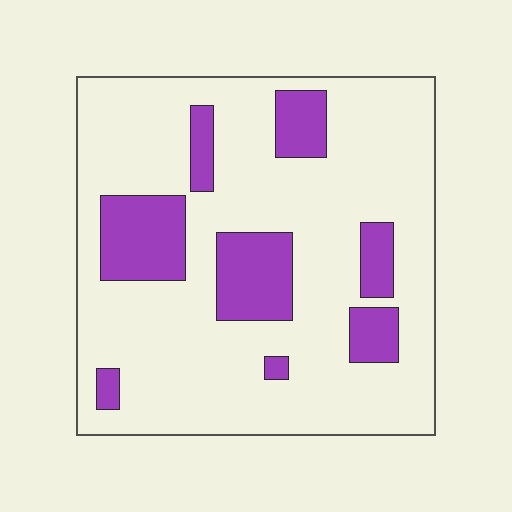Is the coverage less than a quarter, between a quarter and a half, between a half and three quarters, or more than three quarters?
Less than a quarter.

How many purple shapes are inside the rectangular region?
8.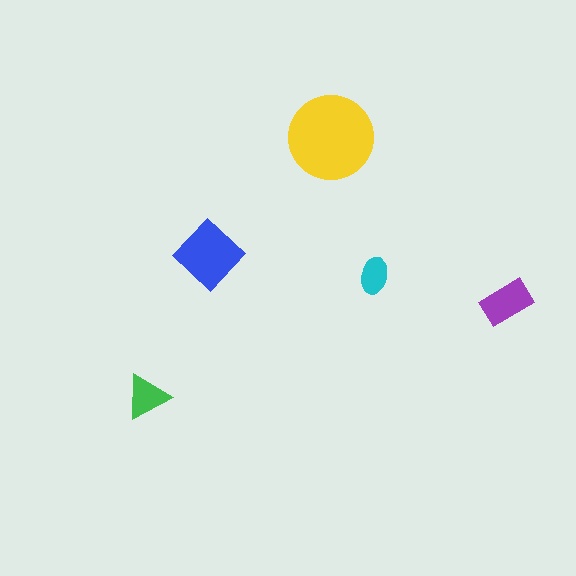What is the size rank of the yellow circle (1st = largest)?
1st.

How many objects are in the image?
There are 5 objects in the image.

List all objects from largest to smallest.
The yellow circle, the blue diamond, the purple rectangle, the green triangle, the cyan ellipse.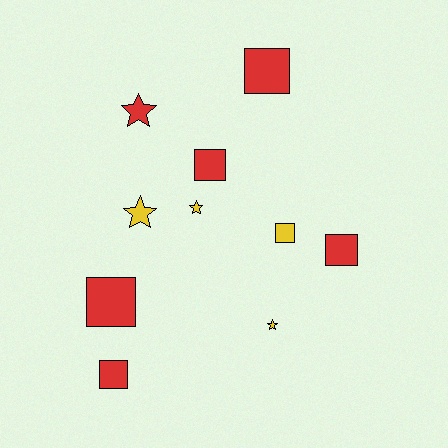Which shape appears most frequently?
Square, with 6 objects.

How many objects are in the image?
There are 10 objects.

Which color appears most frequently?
Red, with 6 objects.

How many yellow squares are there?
There is 1 yellow square.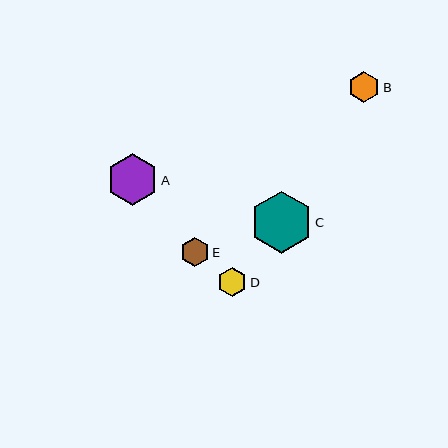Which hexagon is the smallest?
Hexagon E is the smallest with a size of approximately 29 pixels.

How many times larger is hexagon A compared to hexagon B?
Hexagon A is approximately 1.7 times the size of hexagon B.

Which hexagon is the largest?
Hexagon C is the largest with a size of approximately 62 pixels.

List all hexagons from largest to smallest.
From largest to smallest: C, A, B, D, E.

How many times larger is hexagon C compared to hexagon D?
Hexagon C is approximately 2.1 times the size of hexagon D.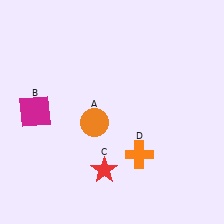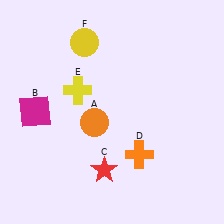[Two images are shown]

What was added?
A yellow cross (E), a yellow circle (F) were added in Image 2.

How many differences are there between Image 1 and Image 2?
There are 2 differences between the two images.